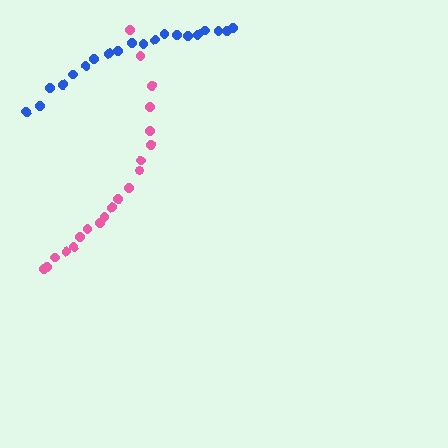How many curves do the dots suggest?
There are 2 distinct paths.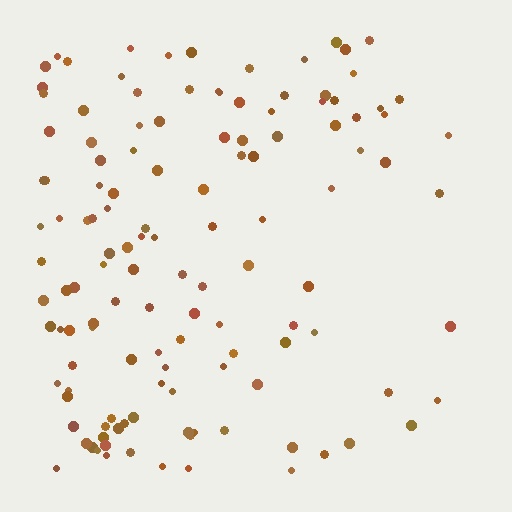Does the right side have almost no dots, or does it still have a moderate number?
Still a moderate number, just noticeably fewer than the left.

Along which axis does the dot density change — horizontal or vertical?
Horizontal.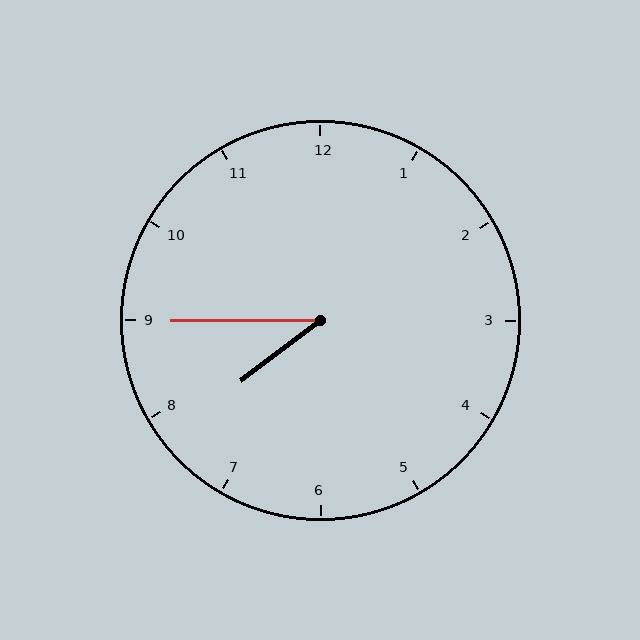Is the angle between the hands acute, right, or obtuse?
It is acute.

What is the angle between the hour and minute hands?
Approximately 38 degrees.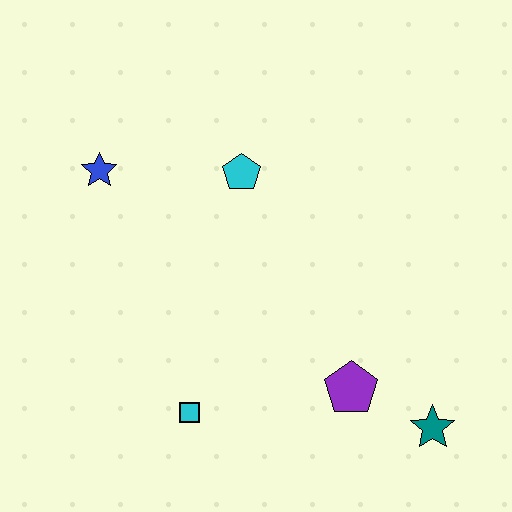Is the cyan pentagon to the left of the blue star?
No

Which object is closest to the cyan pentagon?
The blue star is closest to the cyan pentagon.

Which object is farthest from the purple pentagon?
The blue star is farthest from the purple pentagon.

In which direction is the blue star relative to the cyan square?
The blue star is above the cyan square.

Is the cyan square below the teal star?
No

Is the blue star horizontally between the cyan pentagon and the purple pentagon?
No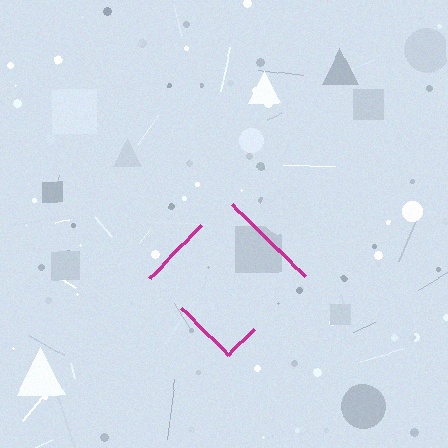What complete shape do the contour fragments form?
The contour fragments form a diamond.